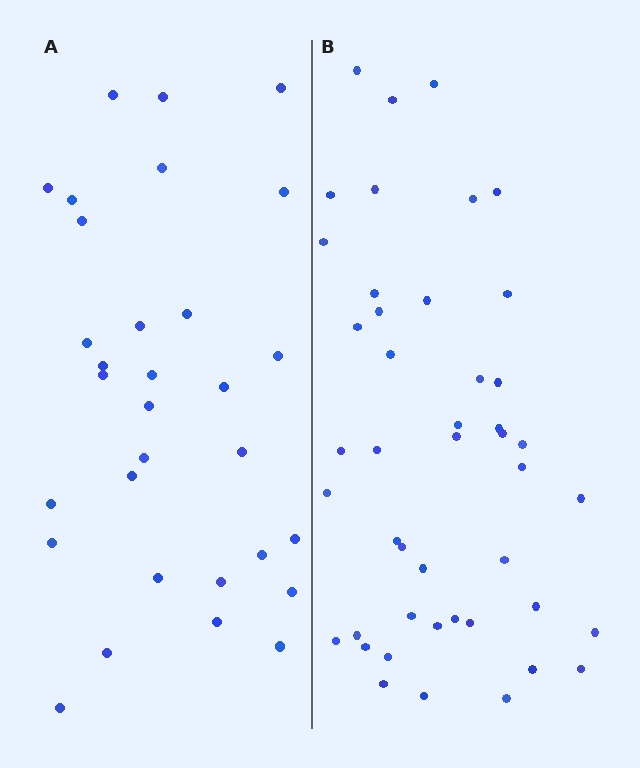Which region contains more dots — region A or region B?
Region B (the right region) has more dots.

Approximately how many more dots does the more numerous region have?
Region B has approximately 15 more dots than region A.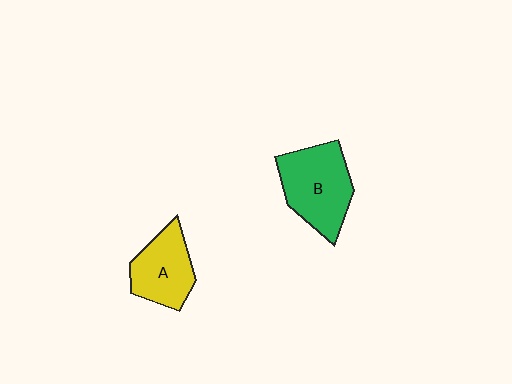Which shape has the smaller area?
Shape A (yellow).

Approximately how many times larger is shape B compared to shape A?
Approximately 1.3 times.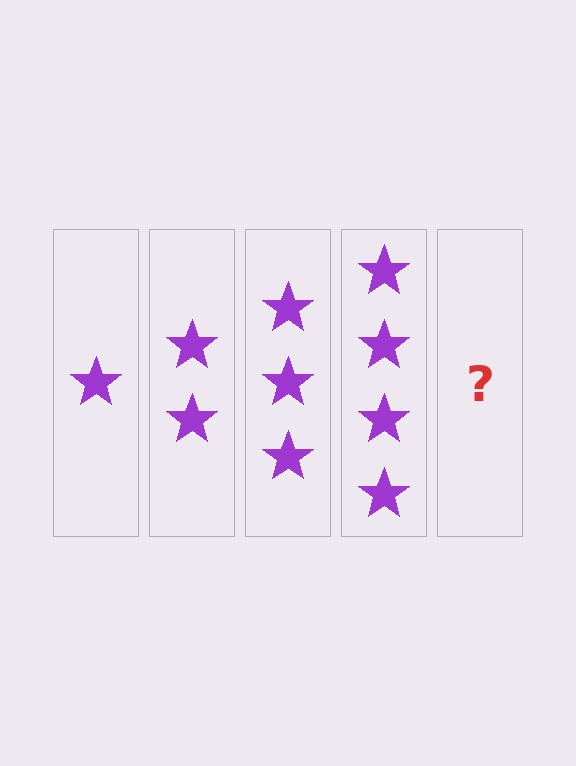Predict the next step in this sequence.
The next step is 5 stars.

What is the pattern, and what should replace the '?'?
The pattern is that each step adds one more star. The '?' should be 5 stars.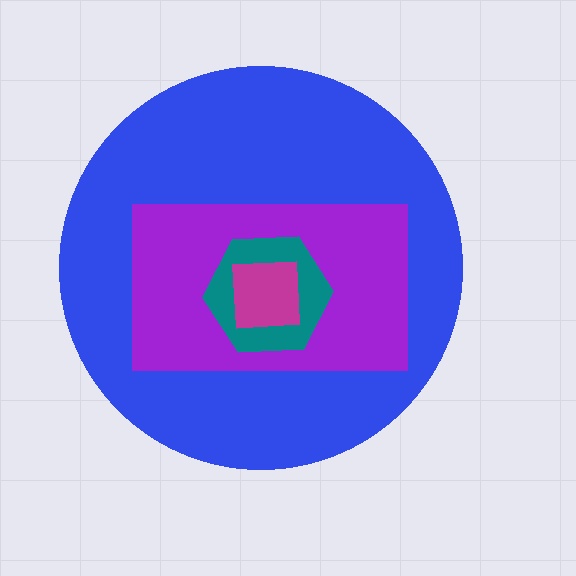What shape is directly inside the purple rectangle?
The teal hexagon.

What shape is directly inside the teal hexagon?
The magenta square.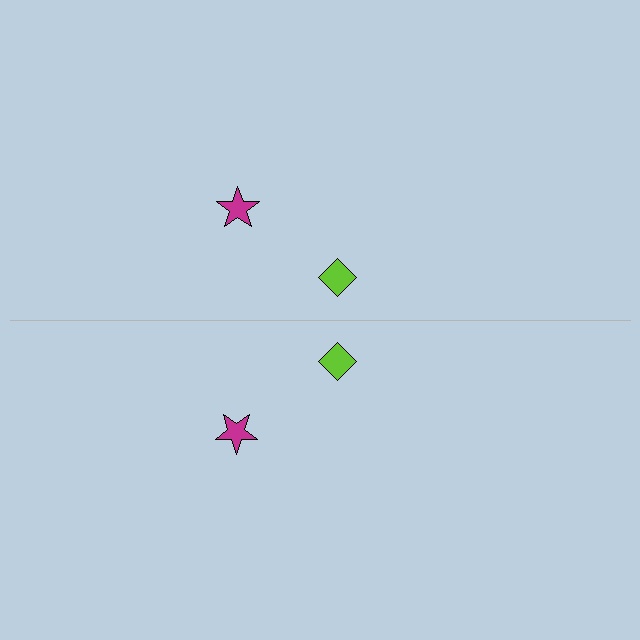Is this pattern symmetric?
Yes, this pattern has bilateral (reflection) symmetry.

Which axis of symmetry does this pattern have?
The pattern has a horizontal axis of symmetry running through the center of the image.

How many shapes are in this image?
There are 4 shapes in this image.